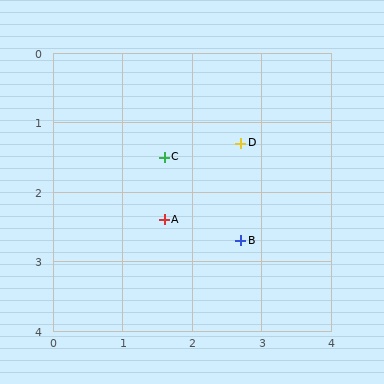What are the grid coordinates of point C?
Point C is at approximately (1.6, 1.5).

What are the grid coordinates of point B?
Point B is at approximately (2.7, 2.7).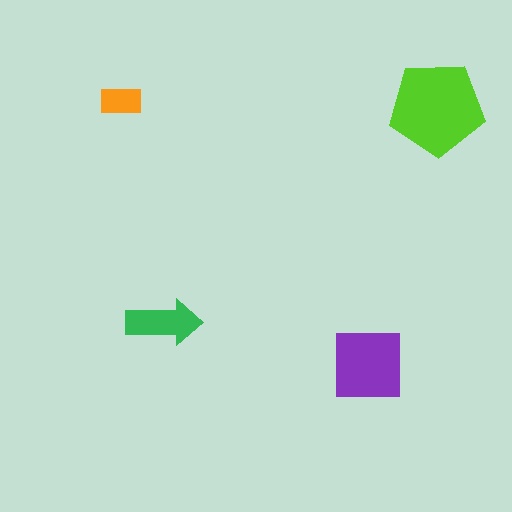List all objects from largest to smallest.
The lime pentagon, the purple square, the green arrow, the orange rectangle.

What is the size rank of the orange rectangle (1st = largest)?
4th.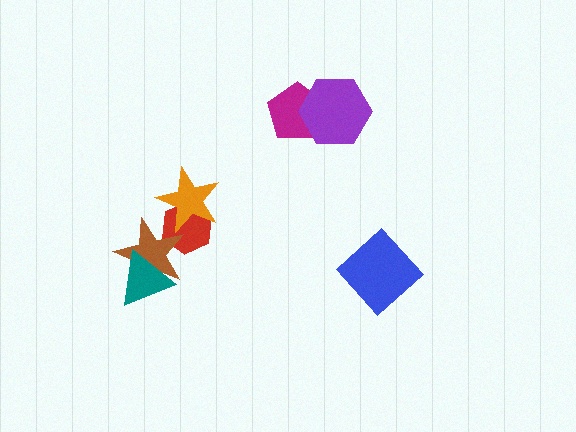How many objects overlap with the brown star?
2 objects overlap with the brown star.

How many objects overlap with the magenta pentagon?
1 object overlaps with the magenta pentagon.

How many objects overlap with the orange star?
1 object overlaps with the orange star.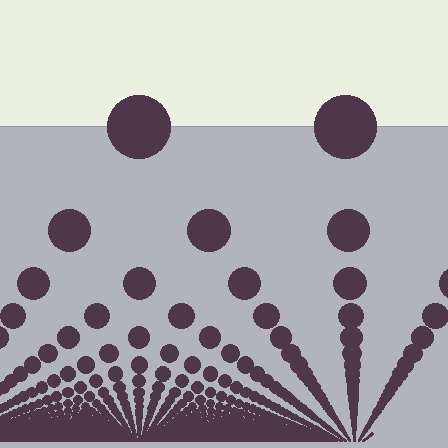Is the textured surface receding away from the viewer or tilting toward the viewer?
The surface appears to tilt toward the viewer. Texture elements get larger and sparser toward the top.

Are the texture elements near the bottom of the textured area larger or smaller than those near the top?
Smaller. The gradient is inverted — elements near the bottom are smaller and denser.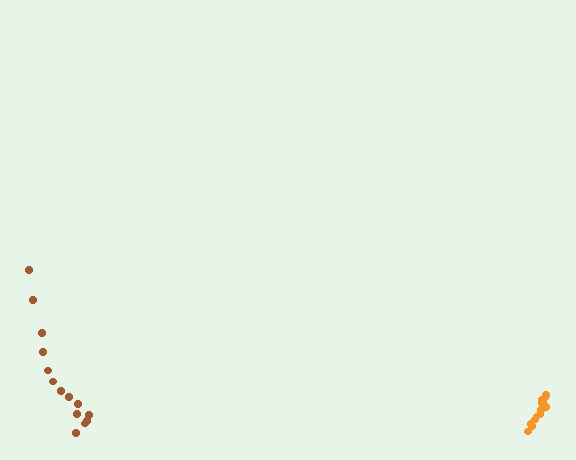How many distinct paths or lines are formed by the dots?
There are 2 distinct paths.